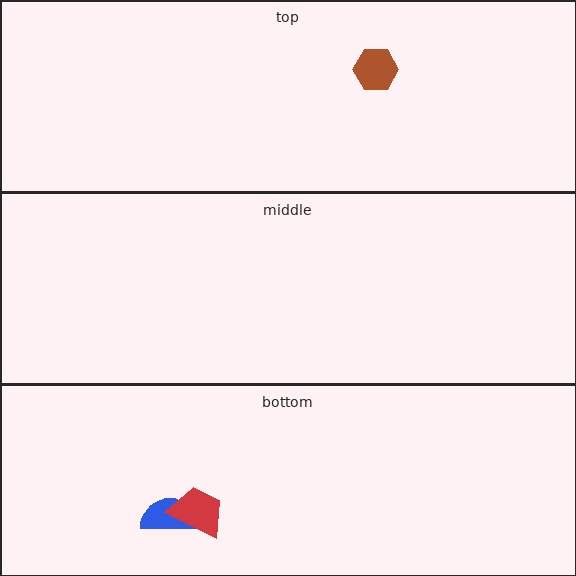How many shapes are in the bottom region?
2.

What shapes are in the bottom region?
The blue semicircle, the red trapezoid.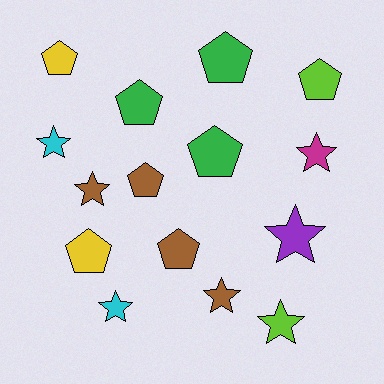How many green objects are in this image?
There are 3 green objects.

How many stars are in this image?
There are 7 stars.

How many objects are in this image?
There are 15 objects.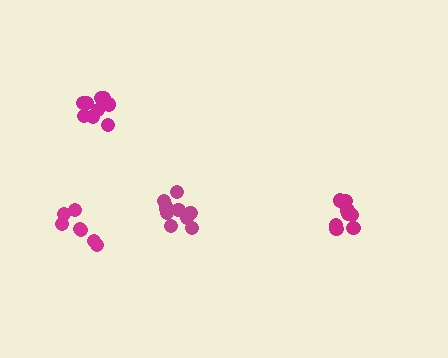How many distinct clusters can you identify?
There are 4 distinct clusters.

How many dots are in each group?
Group 1: 11 dots, Group 2: 7 dots, Group 3: 11 dots, Group 4: 8 dots (37 total).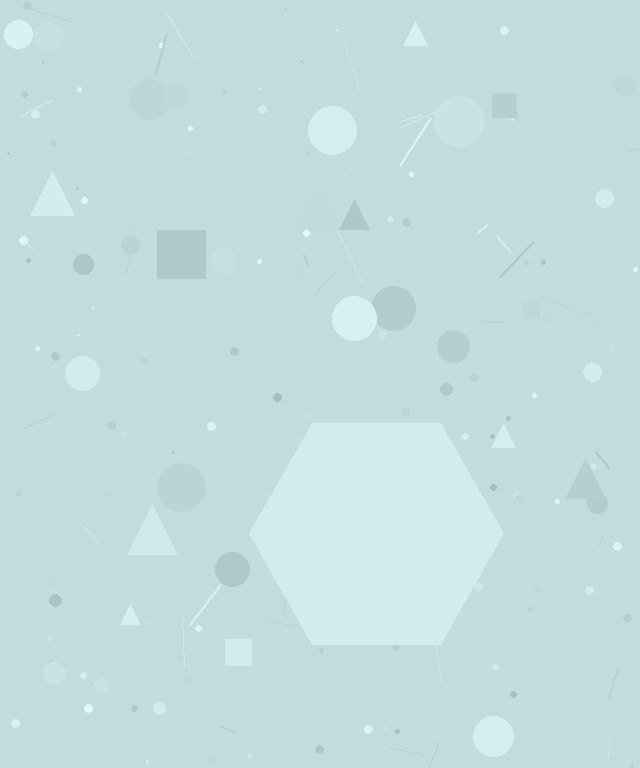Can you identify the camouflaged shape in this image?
The camouflaged shape is a hexagon.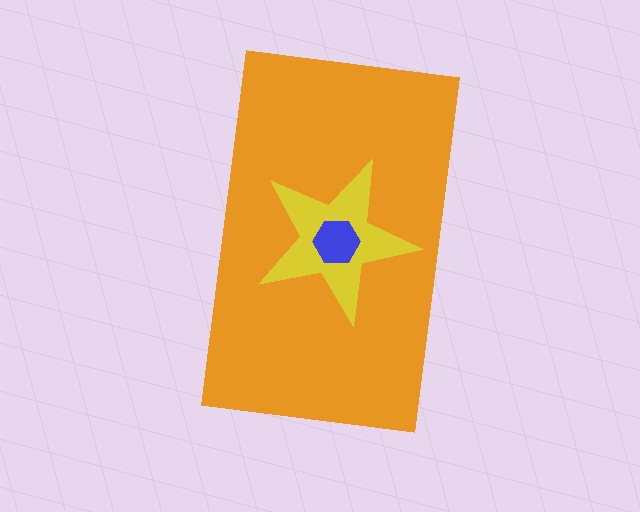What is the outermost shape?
The orange rectangle.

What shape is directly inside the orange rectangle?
The yellow star.